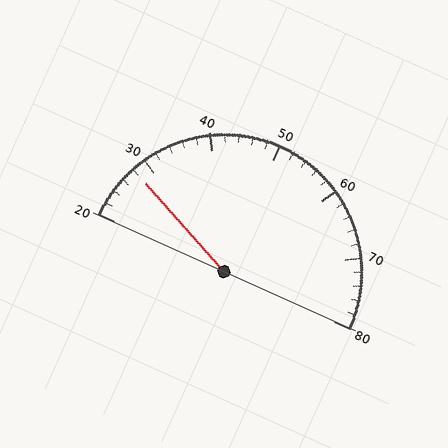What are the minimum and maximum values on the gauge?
The gauge ranges from 20 to 80.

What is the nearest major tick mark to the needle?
The nearest major tick mark is 30.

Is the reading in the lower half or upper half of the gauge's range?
The reading is in the lower half of the range (20 to 80).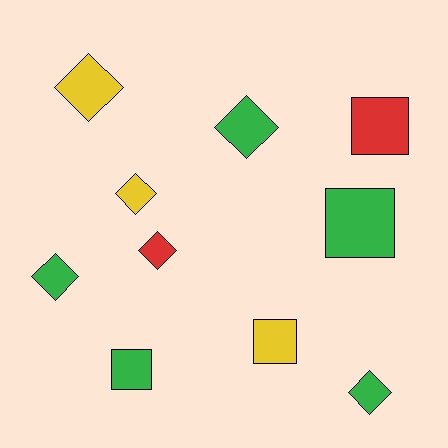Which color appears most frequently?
Green, with 5 objects.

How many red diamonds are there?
There is 1 red diamond.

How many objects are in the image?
There are 10 objects.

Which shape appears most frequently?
Diamond, with 6 objects.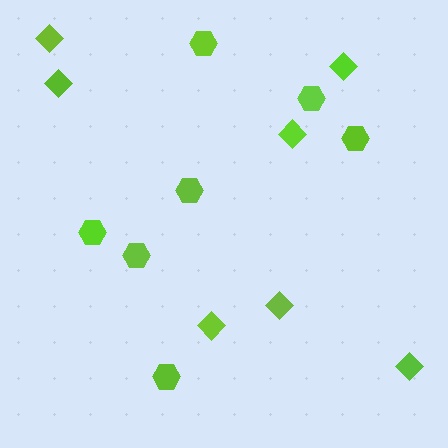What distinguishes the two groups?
There are 2 groups: one group of diamonds (7) and one group of hexagons (7).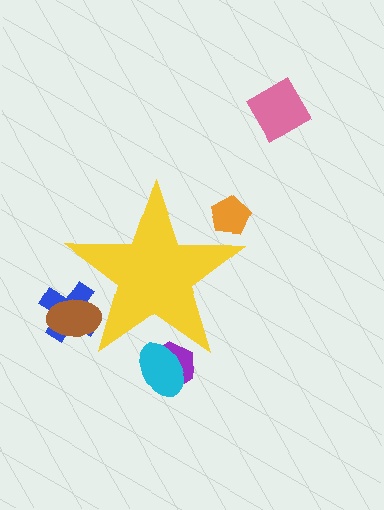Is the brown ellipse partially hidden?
Yes, the brown ellipse is partially hidden behind the yellow star.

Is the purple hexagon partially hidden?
Yes, the purple hexagon is partially hidden behind the yellow star.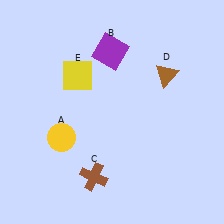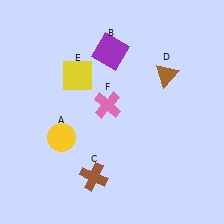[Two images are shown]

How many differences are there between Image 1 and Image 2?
There is 1 difference between the two images.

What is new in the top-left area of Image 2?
A pink cross (F) was added in the top-left area of Image 2.